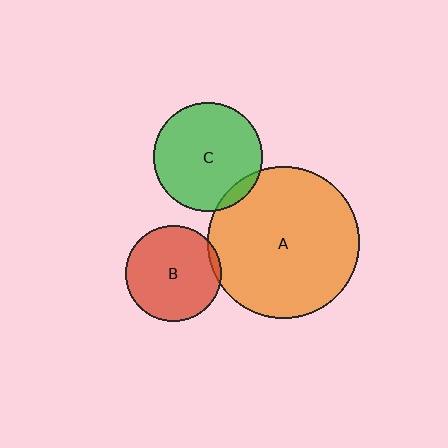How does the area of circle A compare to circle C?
Approximately 2.0 times.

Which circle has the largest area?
Circle A (orange).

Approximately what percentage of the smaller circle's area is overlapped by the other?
Approximately 5%.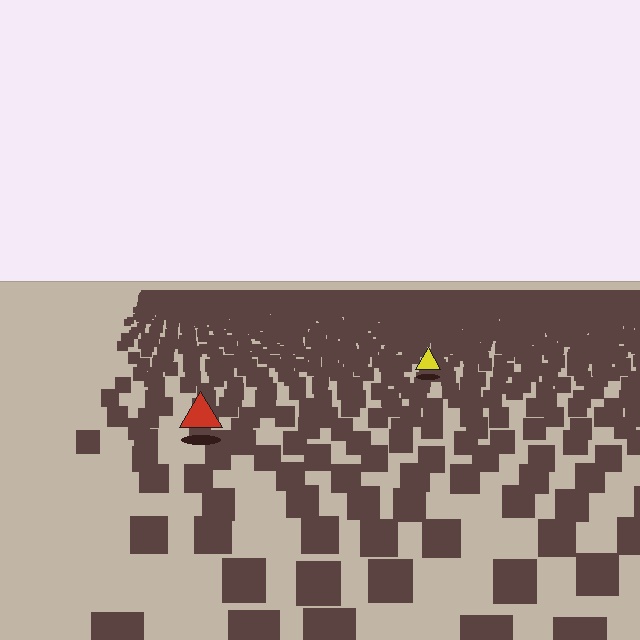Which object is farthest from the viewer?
The yellow triangle is farthest from the viewer. It appears smaller and the ground texture around it is denser.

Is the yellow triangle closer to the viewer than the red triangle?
No. The red triangle is closer — you can tell from the texture gradient: the ground texture is coarser near it.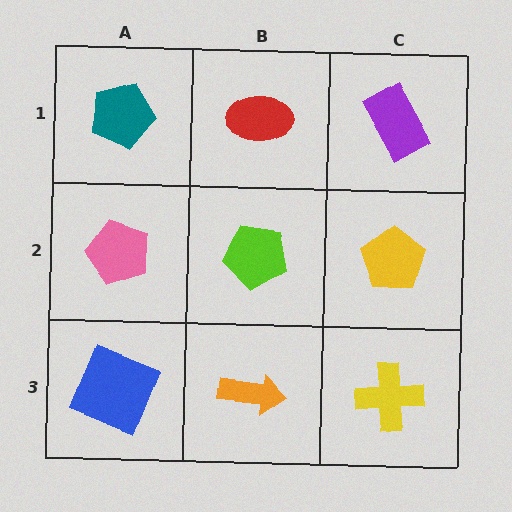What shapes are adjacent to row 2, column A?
A teal pentagon (row 1, column A), a blue square (row 3, column A), a lime pentagon (row 2, column B).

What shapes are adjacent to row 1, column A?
A pink pentagon (row 2, column A), a red ellipse (row 1, column B).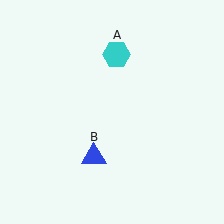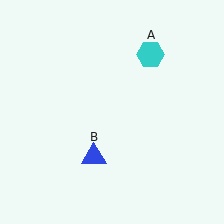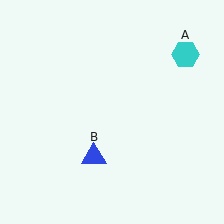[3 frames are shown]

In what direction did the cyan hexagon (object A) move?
The cyan hexagon (object A) moved right.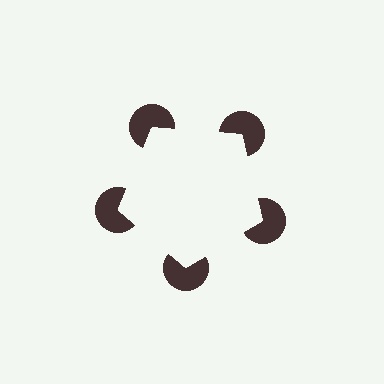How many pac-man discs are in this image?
There are 5 — one at each vertex of the illusory pentagon.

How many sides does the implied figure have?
5 sides.